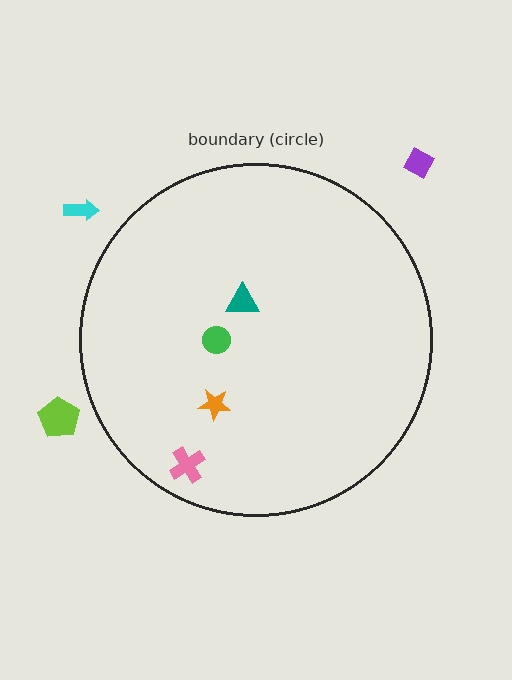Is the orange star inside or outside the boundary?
Inside.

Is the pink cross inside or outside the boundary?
Inside.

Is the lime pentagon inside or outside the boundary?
Outside.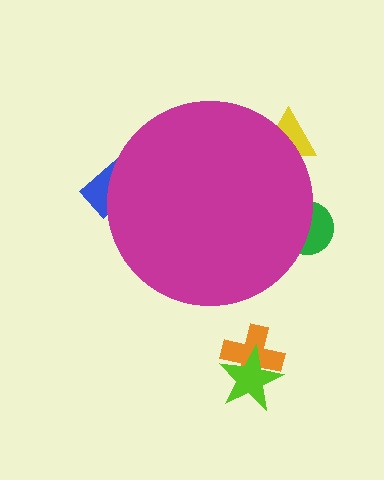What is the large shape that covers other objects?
A magenta circle.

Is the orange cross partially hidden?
No, the orange cross is fully visible.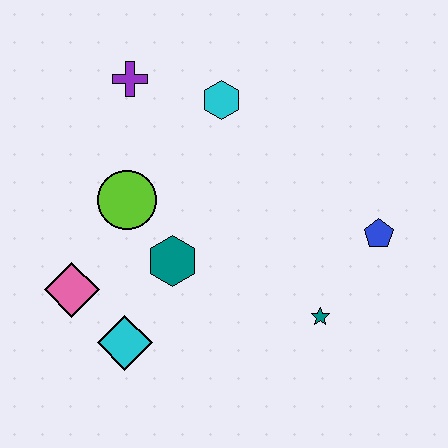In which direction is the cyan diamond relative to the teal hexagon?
The cyan diamond is below the teal hexagon.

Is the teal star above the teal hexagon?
No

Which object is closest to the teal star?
The blue pentagon is closest to the teal star.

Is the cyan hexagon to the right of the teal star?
No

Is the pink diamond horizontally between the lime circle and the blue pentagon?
No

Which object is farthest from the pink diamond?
The blue pentagon is farthest from the pink diamond.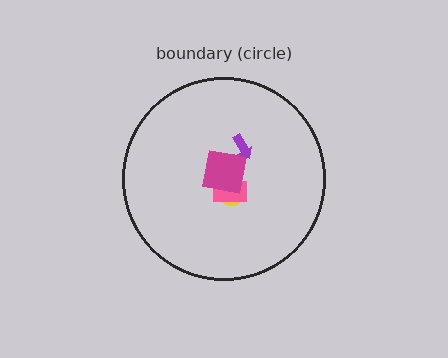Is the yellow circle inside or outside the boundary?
Inside.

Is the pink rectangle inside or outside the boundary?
Inside.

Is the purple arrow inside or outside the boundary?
Inside.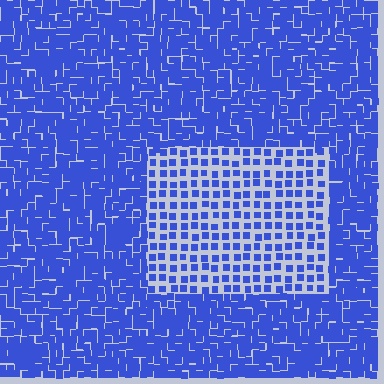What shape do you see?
I see a rectangle.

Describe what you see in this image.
The image contains small blue elements arranged at two different densities. A rectangle-shaped region is visible where the elements are less densely packed than the surrounding area.